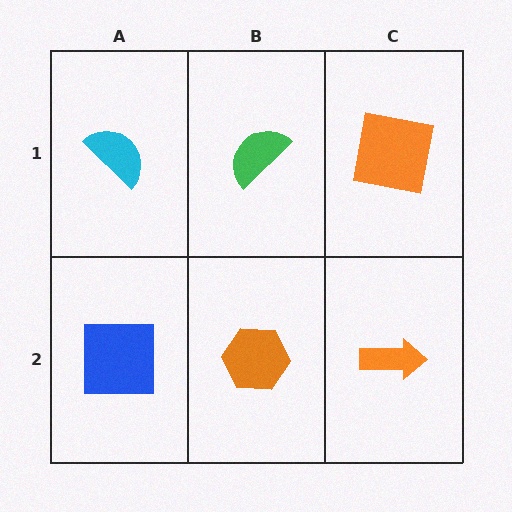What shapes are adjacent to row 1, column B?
An orange hexagon (row 2, column B), a cyan semicircle (row 1, column A), an orange square (row 1, column C).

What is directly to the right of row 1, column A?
A green semicircle.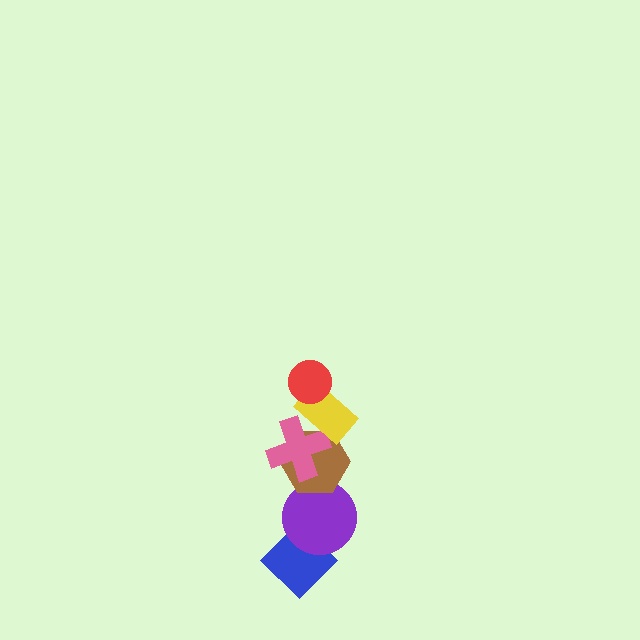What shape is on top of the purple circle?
The brown hexagon is on top of the purple circle.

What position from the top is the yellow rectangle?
The yellow rectangle is 2nd from the top.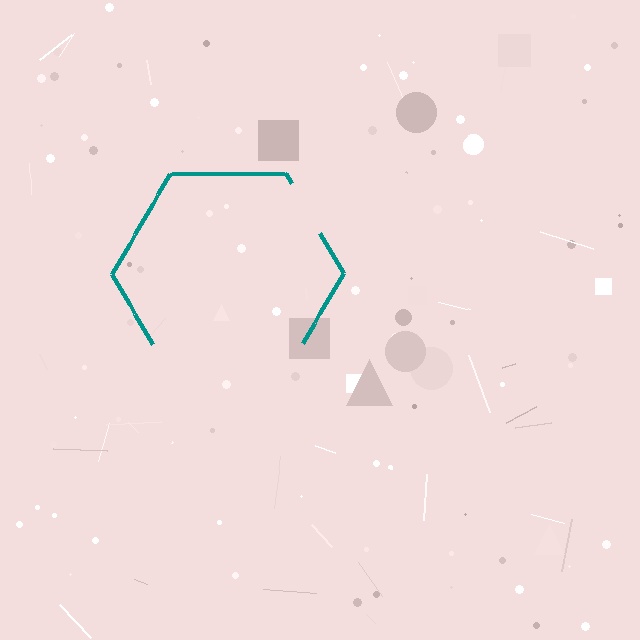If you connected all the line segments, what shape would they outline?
They would outline a hexagon.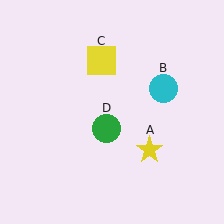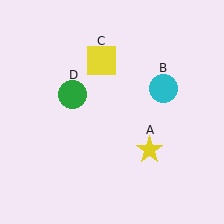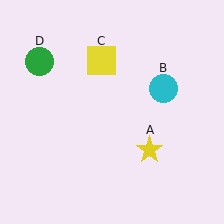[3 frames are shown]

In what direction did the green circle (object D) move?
The green circle (object D) moved up and to the left.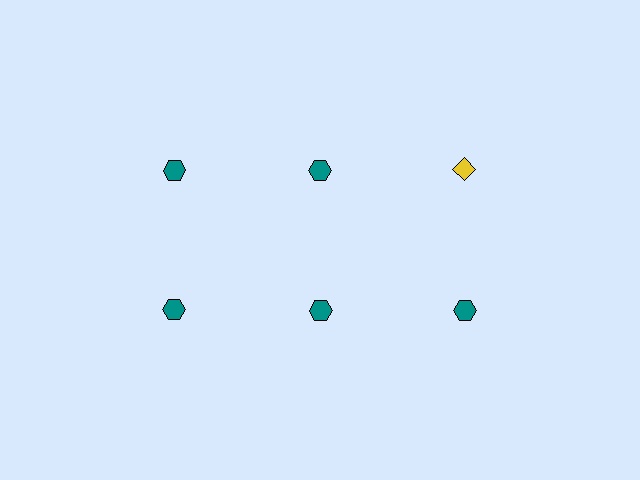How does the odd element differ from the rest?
It differs in both color (yellow instead of teal) and shape (diamond instead of hexagon).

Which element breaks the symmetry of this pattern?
The yellow diamond in the top row, center column breaks the symmetry. All other shapes are teal hexagons.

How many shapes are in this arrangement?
There are 6 shapes arranged in a grid pattern.